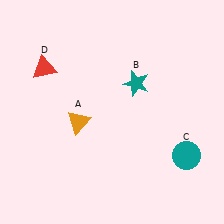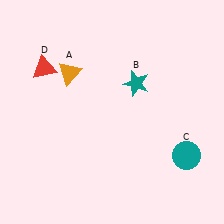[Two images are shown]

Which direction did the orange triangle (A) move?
The orange triangle (A) moved up.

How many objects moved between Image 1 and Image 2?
1 object moved between the two images.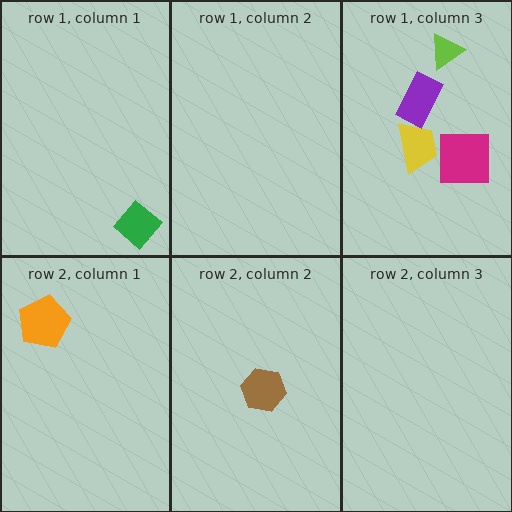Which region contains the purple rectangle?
The row 1, column 3 region.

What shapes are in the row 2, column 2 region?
The brown hexagon.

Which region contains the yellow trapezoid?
The row 1, column 3 region.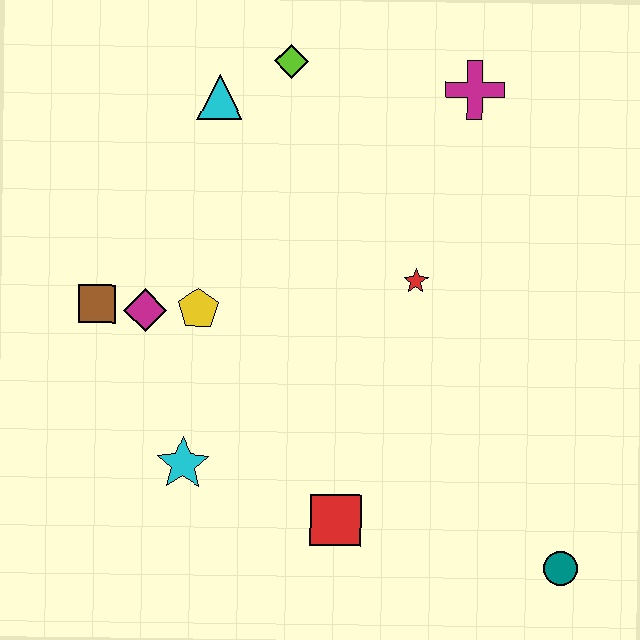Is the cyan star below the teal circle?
No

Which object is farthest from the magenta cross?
The teal circle is farthest from the magenta cross.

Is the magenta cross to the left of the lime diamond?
No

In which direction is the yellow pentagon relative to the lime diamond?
The yellow pentagon is below the lime diamond.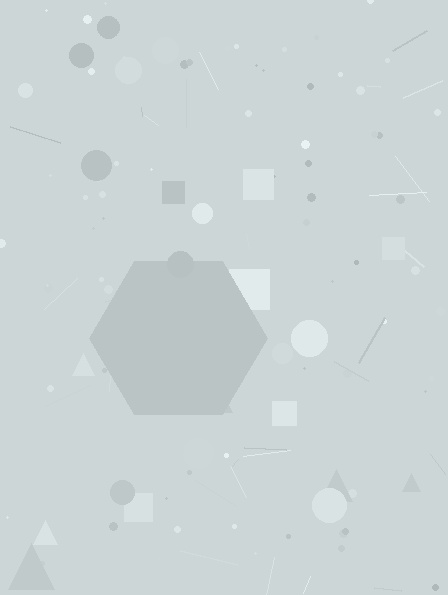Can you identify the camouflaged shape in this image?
The camouflaged shape is a hexagon.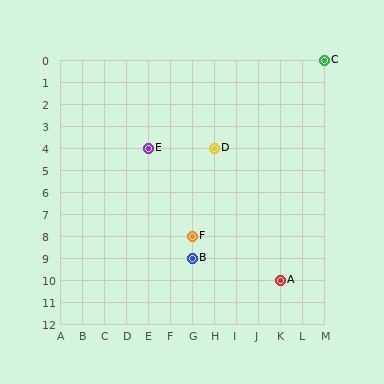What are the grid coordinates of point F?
Point F is at grid coordinates (G, 8).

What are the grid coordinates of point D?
Point D is at grid coordinates (H, 4).